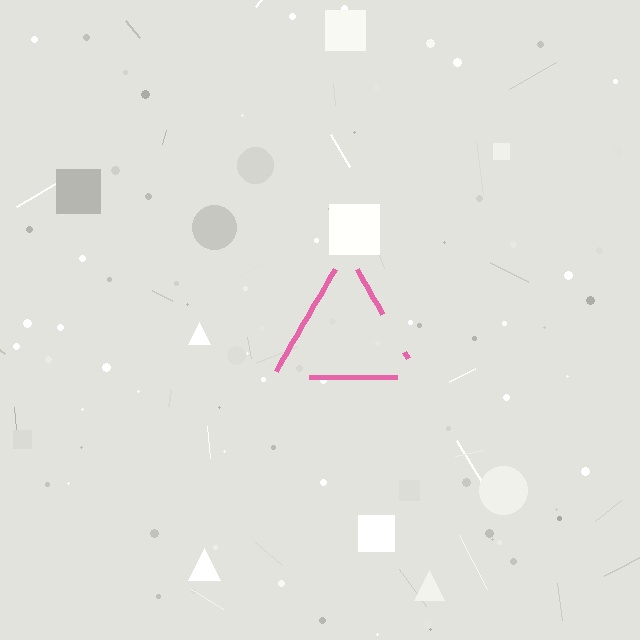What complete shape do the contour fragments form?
The contour fragments form a triangle.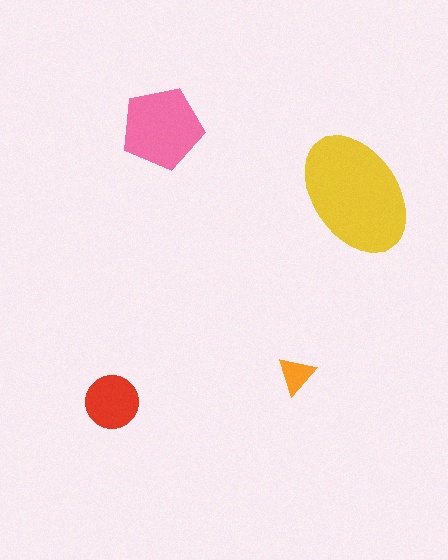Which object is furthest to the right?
The yellow ellipse is rightmost.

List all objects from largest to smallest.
The yellow ellipse, the pink pentagon, the red circle, the orange triangle.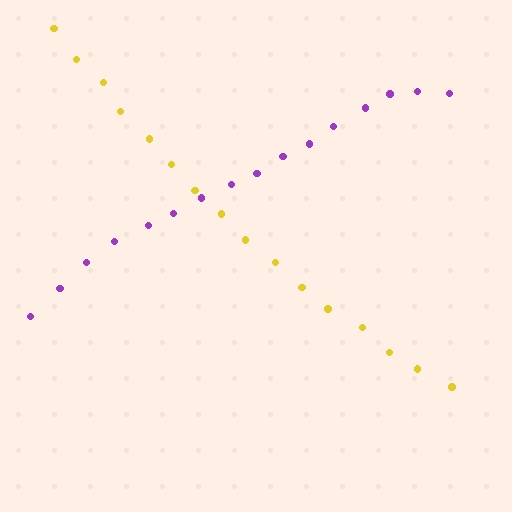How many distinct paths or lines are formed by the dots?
There are 2 distinct paths.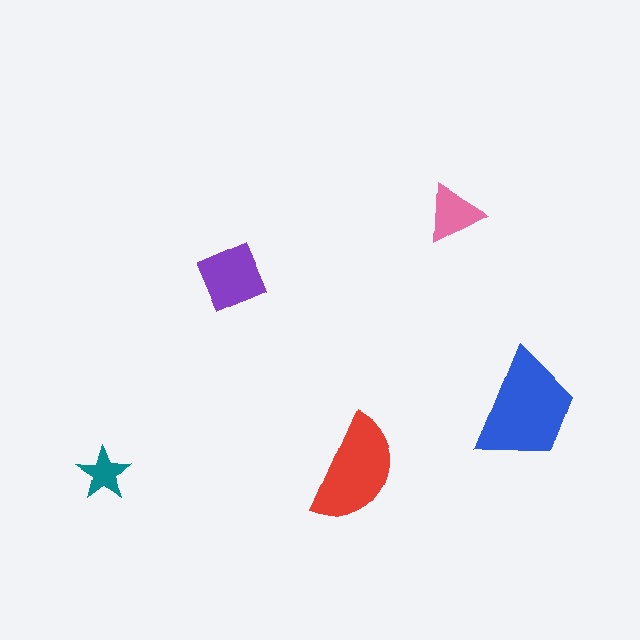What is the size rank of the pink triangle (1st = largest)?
4th.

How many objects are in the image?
There are 5 objects in the image.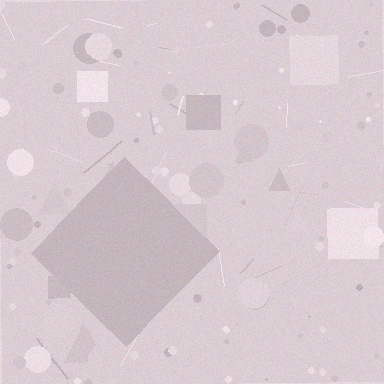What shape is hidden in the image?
A diamond is hidden in the image.